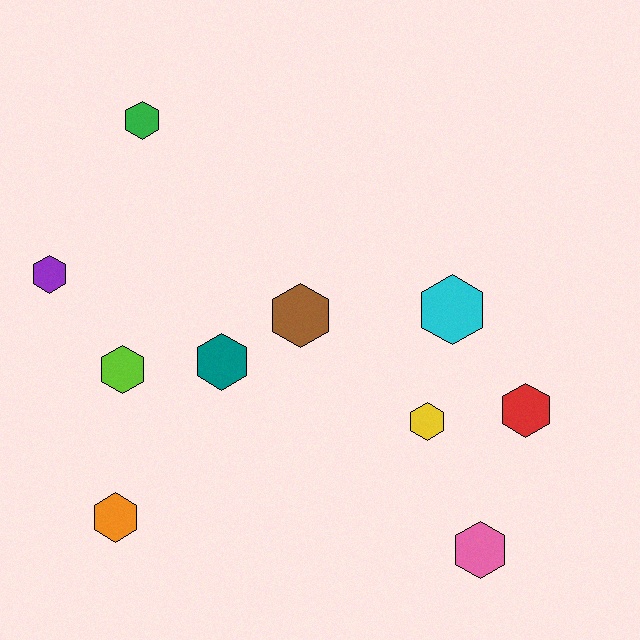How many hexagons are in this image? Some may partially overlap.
There are 10 hexagons.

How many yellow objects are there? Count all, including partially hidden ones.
There is 1 yellow object.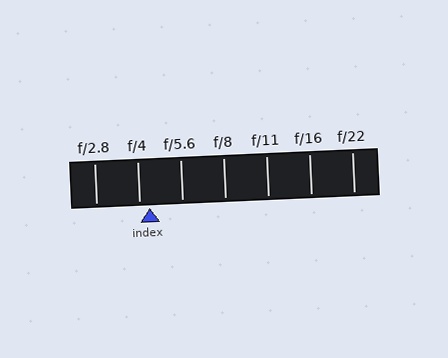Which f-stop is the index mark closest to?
The index mark is closest to f/4.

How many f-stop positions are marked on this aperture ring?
There are 7 f-stop positions marked.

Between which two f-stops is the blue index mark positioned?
The index mark is between f/4 and f/5.6.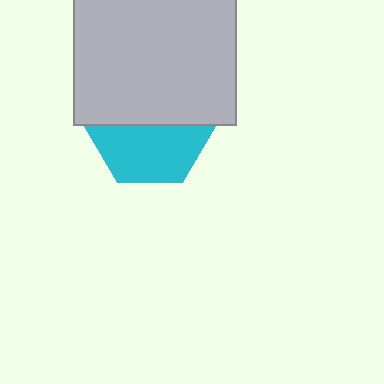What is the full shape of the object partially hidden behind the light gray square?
The partially hidden object is a cyan hexagon.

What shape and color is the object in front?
The object in front is a light gray square.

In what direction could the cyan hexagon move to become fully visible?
The cyan hexagon could move down. That would shift it out from behind the light gray square entirely.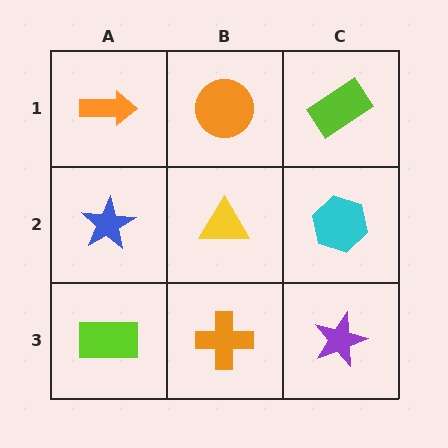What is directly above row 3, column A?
A blue star.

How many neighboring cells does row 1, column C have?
2.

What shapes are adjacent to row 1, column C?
A cyan hexagon (row 2, column C), an orange circle (row 1, column B).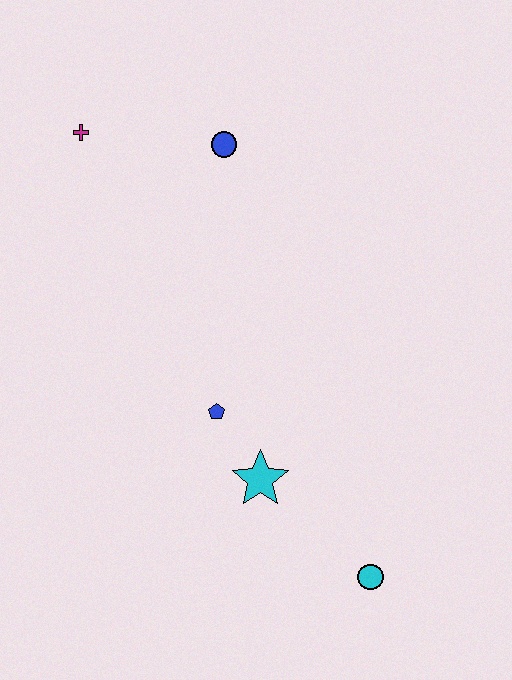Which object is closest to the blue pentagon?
The cyan star is closest to the blue pentagon.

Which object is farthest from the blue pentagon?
The magenta cross is farthest from the blue pentagon.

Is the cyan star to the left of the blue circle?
No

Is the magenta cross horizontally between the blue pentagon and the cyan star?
No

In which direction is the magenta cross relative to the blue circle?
The magenta cross is to the left of the blue circle.